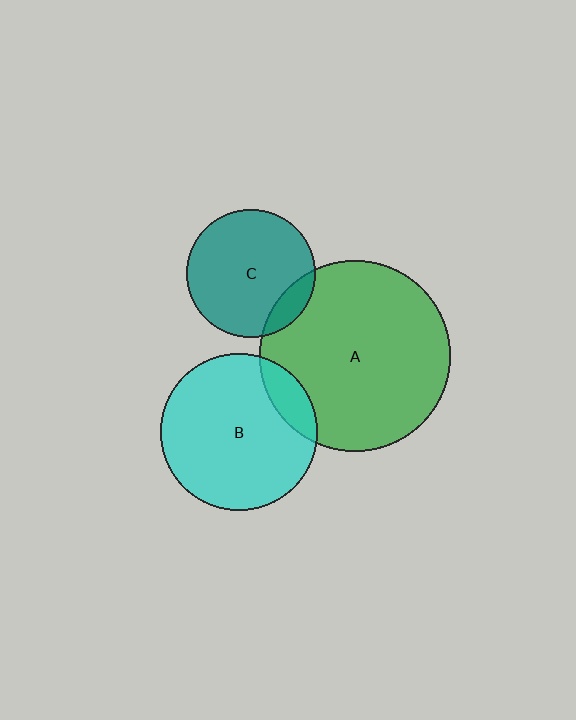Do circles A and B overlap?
Yes.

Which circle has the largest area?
Circle A (green).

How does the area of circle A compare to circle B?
Approximately 1.5 times.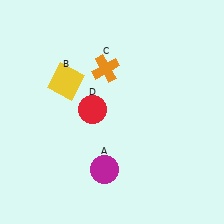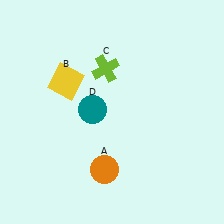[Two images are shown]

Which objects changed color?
A changed from magenta to orange. C changed from orange to lime. D changed from red to teal.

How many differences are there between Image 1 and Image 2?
There are 3 differences between the two images.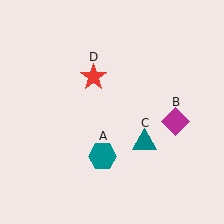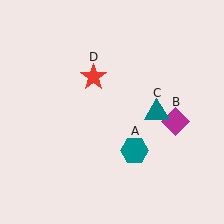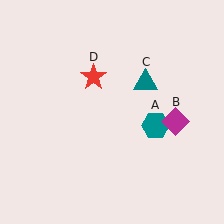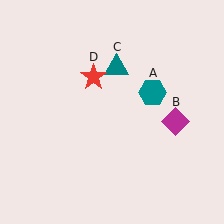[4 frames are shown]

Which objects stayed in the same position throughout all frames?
Magenta diamond (object B) and red star (object D) remained stationary.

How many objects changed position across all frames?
2 objects changed position: teal hexagon (object A), teal triangle (object C).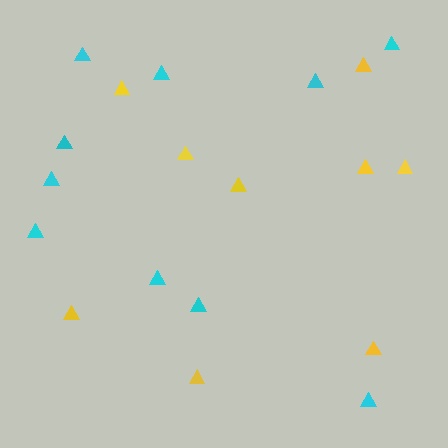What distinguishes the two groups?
There are 2 groups: one group of cyan triangles (10) and one group of yellow triangles (9).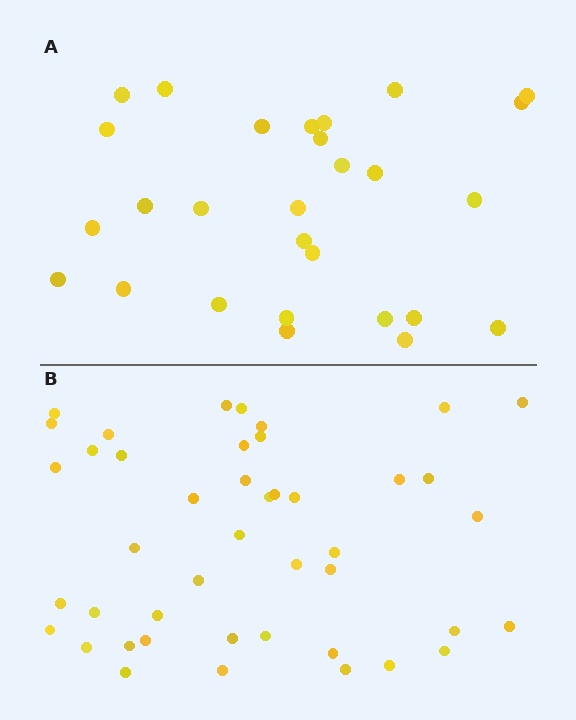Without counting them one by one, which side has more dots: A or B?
Region B (the bottom region) has more dots.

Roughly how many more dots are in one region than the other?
Region B has approximately 15 more dots than region A.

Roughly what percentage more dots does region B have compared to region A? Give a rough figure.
About 55% more.